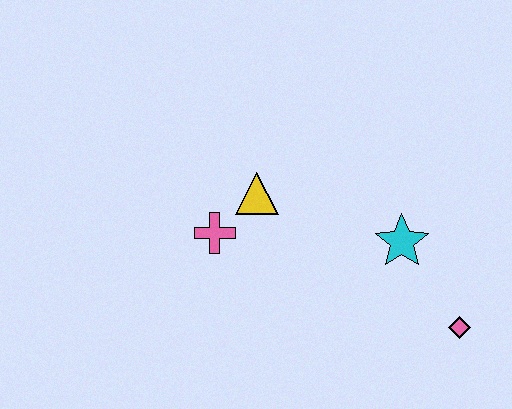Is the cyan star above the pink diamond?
Yes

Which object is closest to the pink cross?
The yellow triangle is closest to the pink cross.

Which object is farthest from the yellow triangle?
The pink diamond is farthest from the yellow triangle.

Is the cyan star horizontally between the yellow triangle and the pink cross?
No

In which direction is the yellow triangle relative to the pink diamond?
The yellow triangle is to the left of the pink diamond.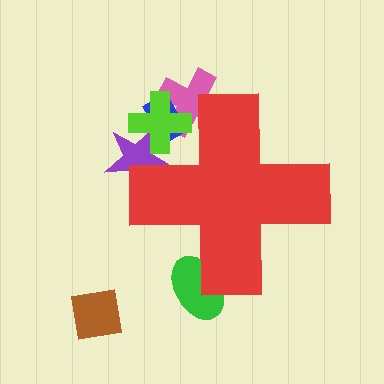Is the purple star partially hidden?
Yes, the purple star is partially hidden behind the red cross.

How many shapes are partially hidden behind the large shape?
5 shapes are partially hidden.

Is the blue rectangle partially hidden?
Yes, the blue rectangle is partially hidden behind the red cross.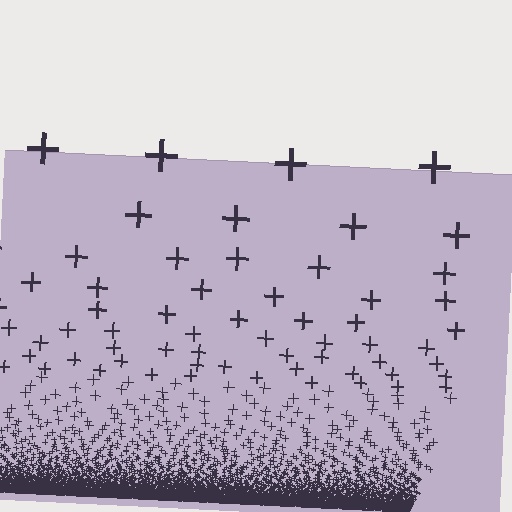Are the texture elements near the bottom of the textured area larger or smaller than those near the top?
Smaller. The gradient is inverted — elements near the bottom are smaller and denser.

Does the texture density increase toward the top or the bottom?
Density increases toward the bottom.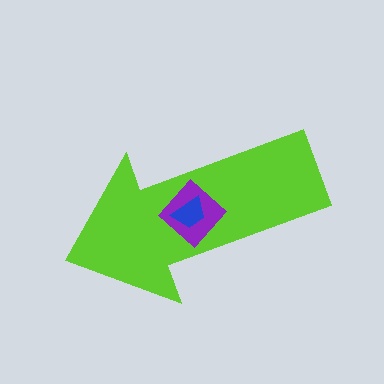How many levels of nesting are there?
3.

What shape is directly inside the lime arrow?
The purple diamond.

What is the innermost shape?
The blue trapezoid.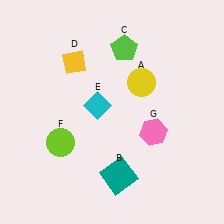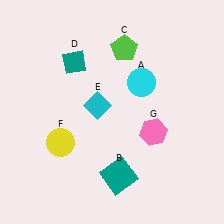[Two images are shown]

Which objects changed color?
A changed from yellow to cyan. D changed from yellow to teal. F changed from lime to yellow.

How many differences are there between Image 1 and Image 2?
There are 3 differences between the two images.